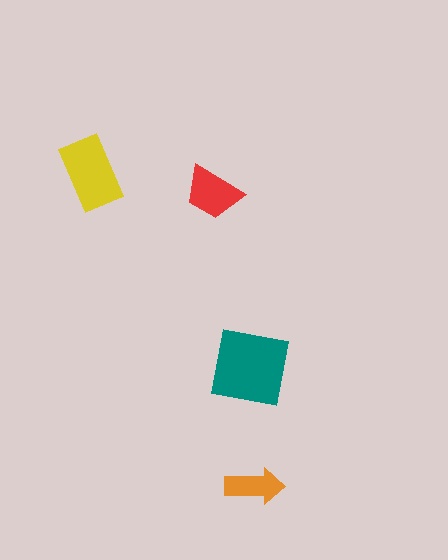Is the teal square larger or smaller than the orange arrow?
Larger.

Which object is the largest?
The teal square.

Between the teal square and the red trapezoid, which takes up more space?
The teal square.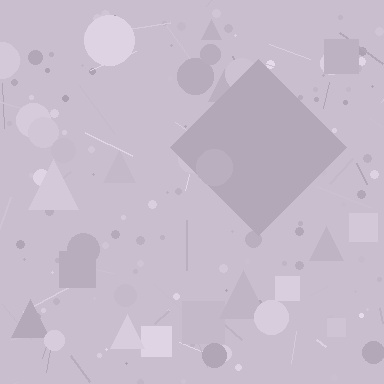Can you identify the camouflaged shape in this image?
The camouflaged shape is a diamond.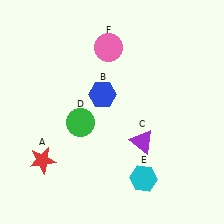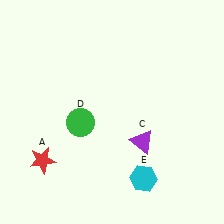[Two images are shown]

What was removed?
The blue hexagon (B), the pink circle (F) were removed in Image 2.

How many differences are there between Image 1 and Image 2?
There are 2 differences between the two images.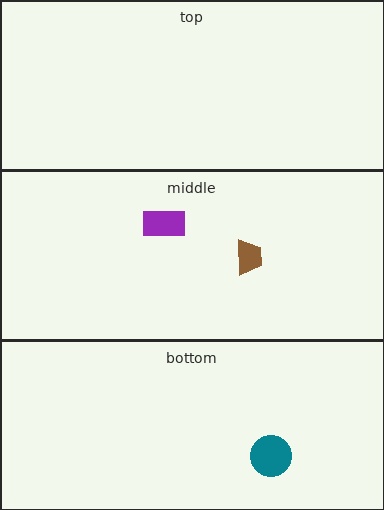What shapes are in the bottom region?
The teal circle.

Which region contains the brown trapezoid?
The middle region.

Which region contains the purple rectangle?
The middle region.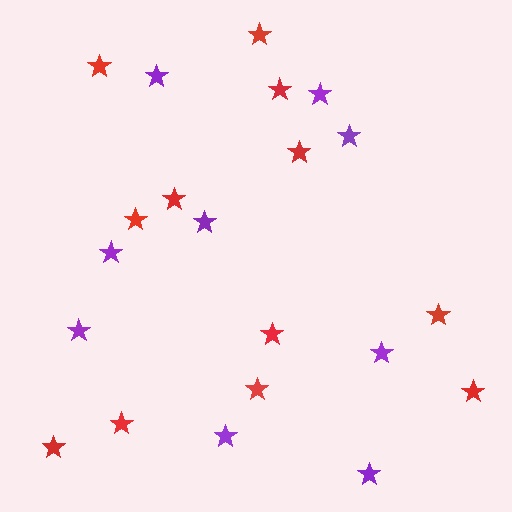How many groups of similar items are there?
There are 2 groups: one group of red stars (12) and one group of purple stars (9).